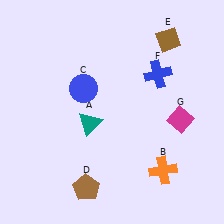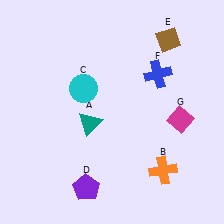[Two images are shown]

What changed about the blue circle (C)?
In Image 1, C is blue. In Image 2, it changed to cyan.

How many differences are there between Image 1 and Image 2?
There are 2 differences between the two images.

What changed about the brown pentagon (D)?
In Image 1, D is brown. In Image 2, it changed to purple.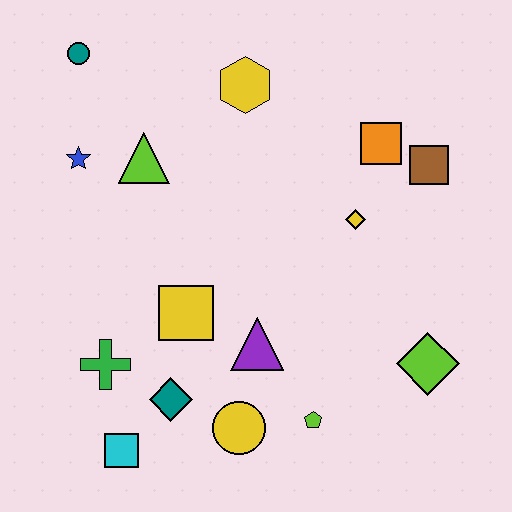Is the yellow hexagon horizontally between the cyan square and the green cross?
No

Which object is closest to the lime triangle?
The blue star is closest to the lime triangle.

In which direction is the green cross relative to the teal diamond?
The green cross is to the left of the teal diamond.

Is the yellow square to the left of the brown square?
Yes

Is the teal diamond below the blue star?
Yes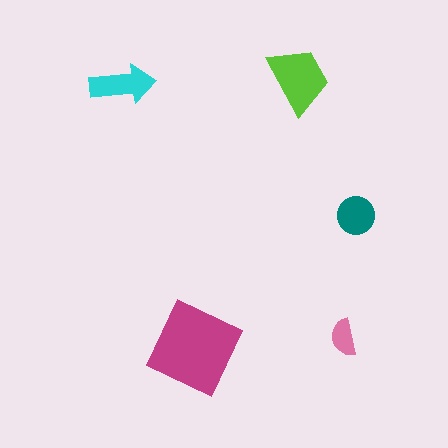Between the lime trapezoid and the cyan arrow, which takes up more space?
The lime trapezoid.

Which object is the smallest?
The pink semicircle.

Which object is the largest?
The magenta square.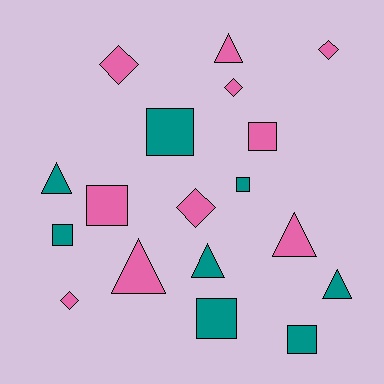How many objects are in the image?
There are 18 objects.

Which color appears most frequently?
Pink, with 10 objects.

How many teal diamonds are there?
There are no teal diamonds.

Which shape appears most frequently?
Square, with 7 objects.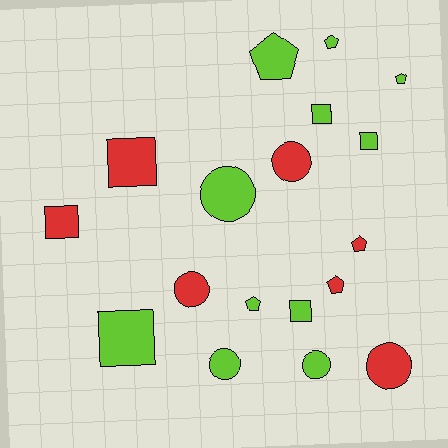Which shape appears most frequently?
Circle, with 6 objects.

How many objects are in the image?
There are 18 objects.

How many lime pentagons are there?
There are 4 lime pentagons.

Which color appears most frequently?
Lime, with 11 objects.